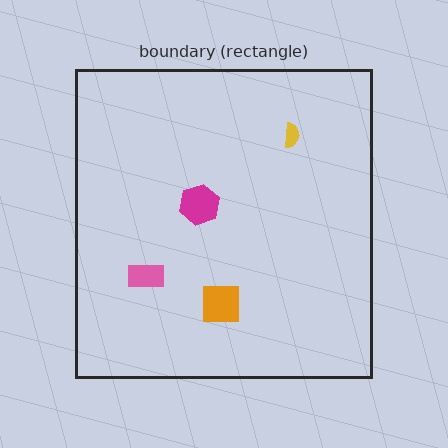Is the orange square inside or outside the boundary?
Inside.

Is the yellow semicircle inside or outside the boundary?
Inside.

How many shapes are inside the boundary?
4 inside, 0 outside.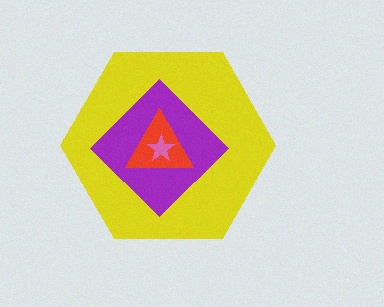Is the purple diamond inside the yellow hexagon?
Yes.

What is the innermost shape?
The pink star.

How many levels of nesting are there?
4.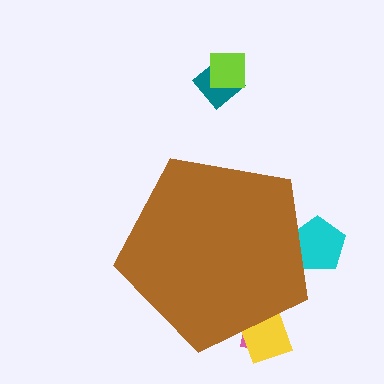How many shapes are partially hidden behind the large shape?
3 shapes are partially hidden.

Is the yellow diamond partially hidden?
Yes, the yellow diamond is partially hidden behind the brown pentagon.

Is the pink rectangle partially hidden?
Yes, the pink rectangle is partially hidden behind the brown pentagon.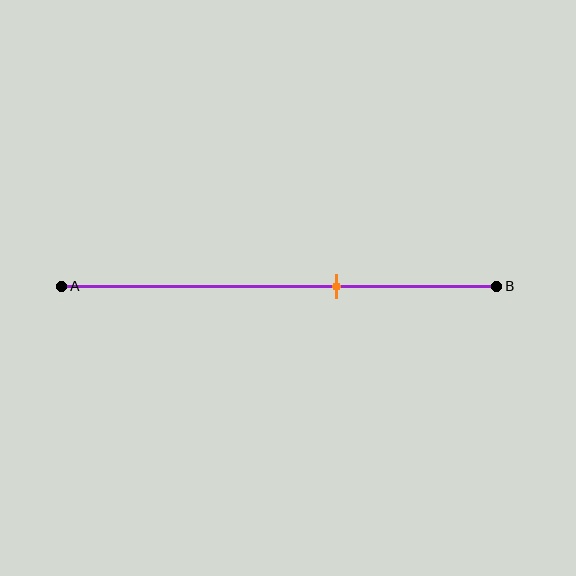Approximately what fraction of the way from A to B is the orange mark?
The orange mark is approximately 65% of the way from A to B.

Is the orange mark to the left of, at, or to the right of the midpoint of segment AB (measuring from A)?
The orange mark is to the right of the midpoint of segment AB.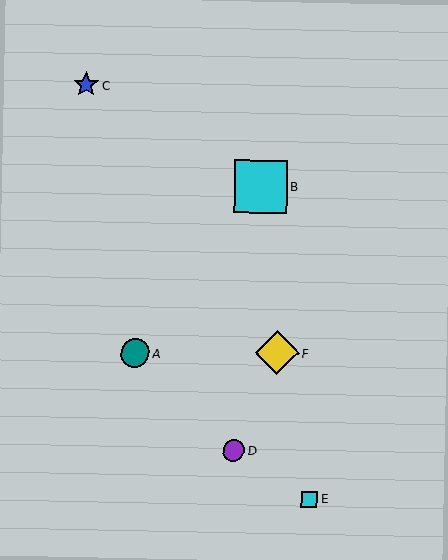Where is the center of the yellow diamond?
The center of the yellow diamond is at (277, 353).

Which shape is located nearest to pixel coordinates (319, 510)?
The cyan square (labeled E) at (310, 499) is nearest to that location.